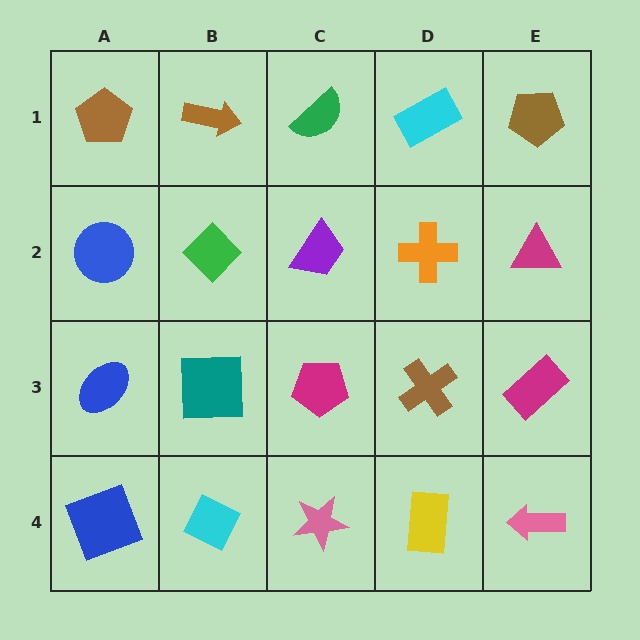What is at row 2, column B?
A green diamond.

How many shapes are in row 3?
5 shapes.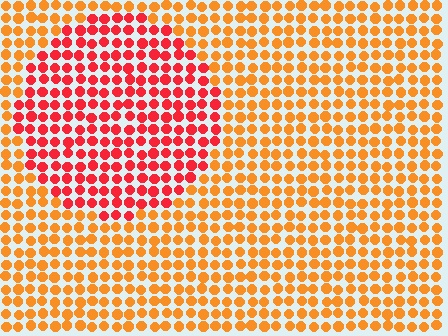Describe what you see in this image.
The image is filled with small orange elements in a uniform arrangement. A circle-shaped region is visible where the elements are tinted to a slightly different hue, forming a subtle color boundary.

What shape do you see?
I see a circle.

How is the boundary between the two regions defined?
The boundary is defined purely by a slight shift in hue (about 36 degrees). Spacing, size, and orientation are identical on both sides.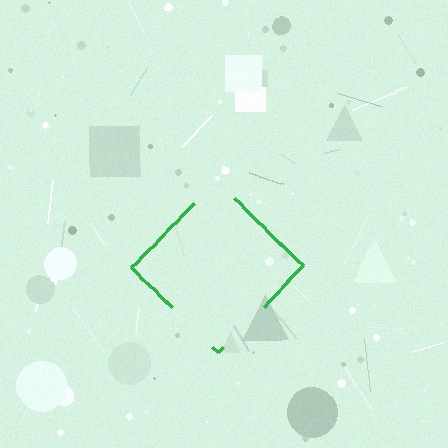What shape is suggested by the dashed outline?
The dashed outline suggests a diamond.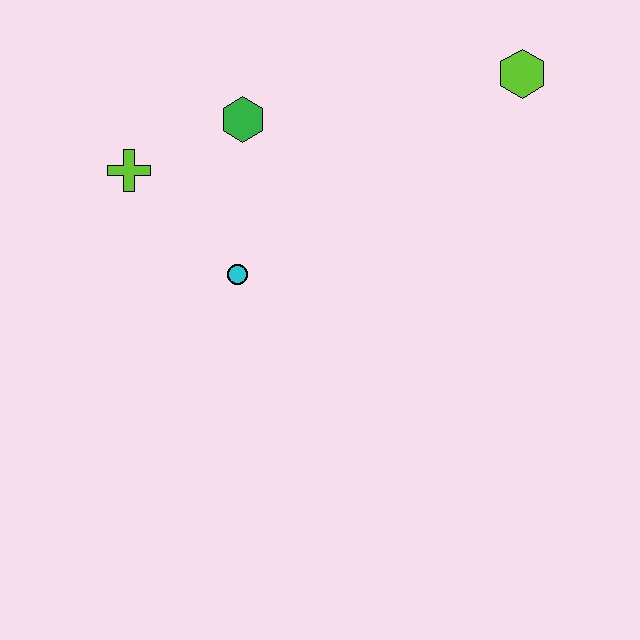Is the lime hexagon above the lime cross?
Yes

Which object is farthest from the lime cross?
The lime hexagon is farthest from the lime cross.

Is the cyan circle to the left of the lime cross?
No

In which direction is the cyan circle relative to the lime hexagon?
The cyan circle is to the left of the lime hexagon.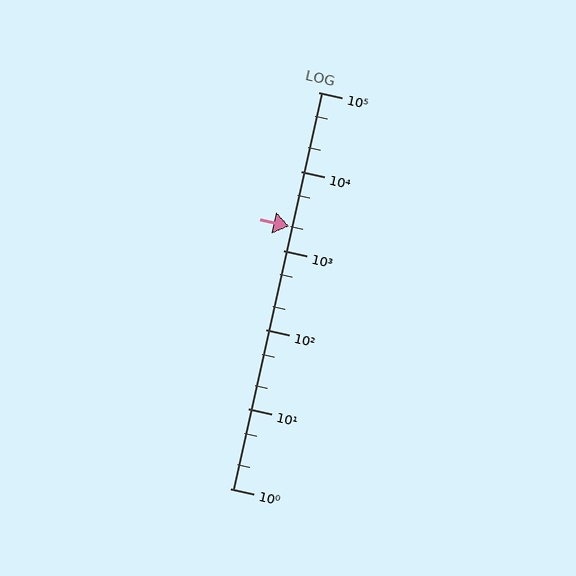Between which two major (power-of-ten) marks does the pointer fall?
The pointer is between 1000 and 10000.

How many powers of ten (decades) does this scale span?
The scale spans 5 decades, from 1 to 100000.